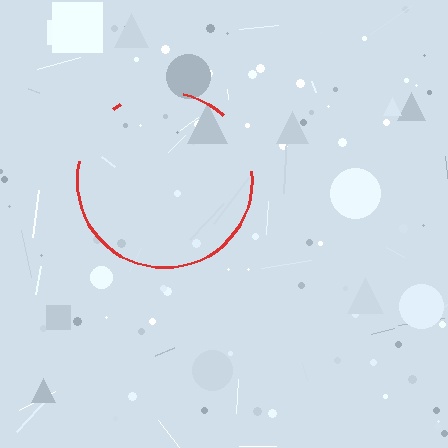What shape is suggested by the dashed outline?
The dashed outline suggests a circle.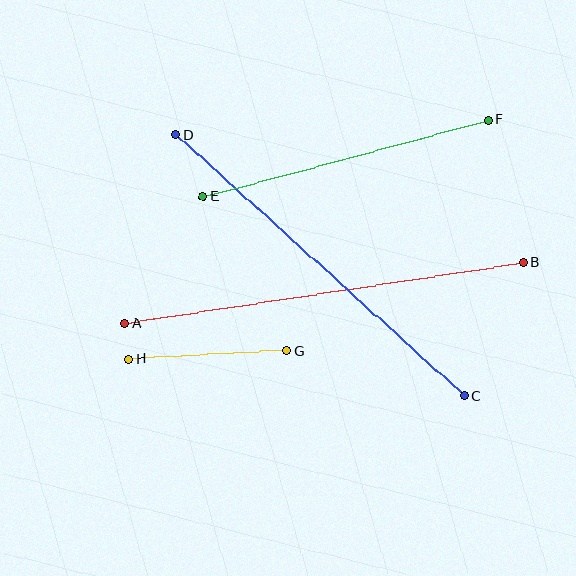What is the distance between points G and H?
The distance is approximately 158 pixels.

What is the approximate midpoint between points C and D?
The midpoint is at approximately (320, 265) pixels.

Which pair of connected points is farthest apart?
Points A and B are farthest apart.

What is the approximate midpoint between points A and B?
The midpoint is at approximately (324, 293) pixels.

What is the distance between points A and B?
The distance is approximately 403 pixels.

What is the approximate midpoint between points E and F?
The midpoint is at approximately (346, 158) pixels.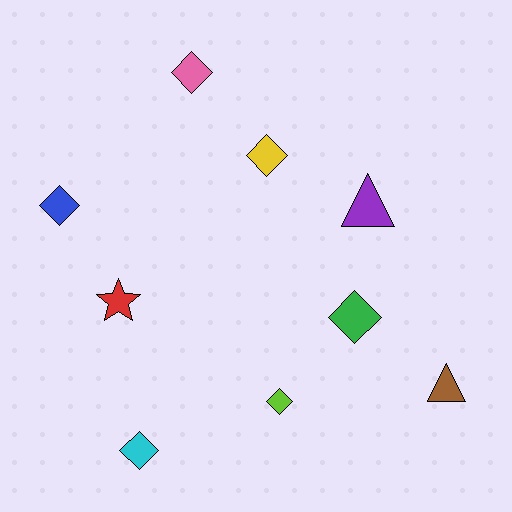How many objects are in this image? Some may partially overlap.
There are 9 objects.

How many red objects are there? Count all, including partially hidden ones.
There is 1 red object.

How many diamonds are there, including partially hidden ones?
There are 6 diamonds.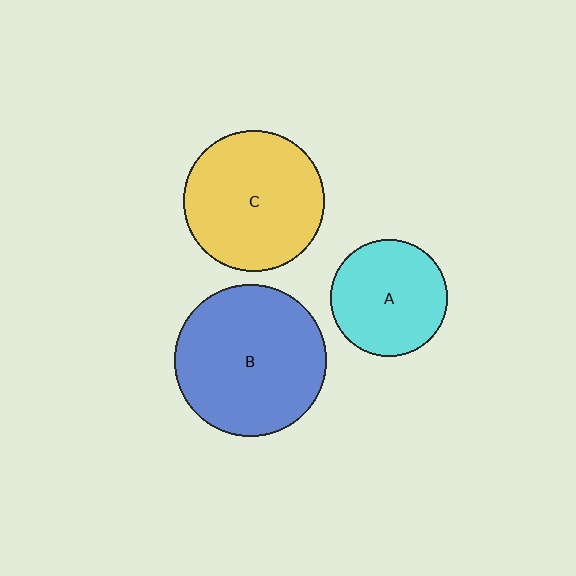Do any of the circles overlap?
No, none of the circles overlap.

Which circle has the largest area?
Circle B (blue).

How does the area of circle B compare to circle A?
Approximately 1.7 times.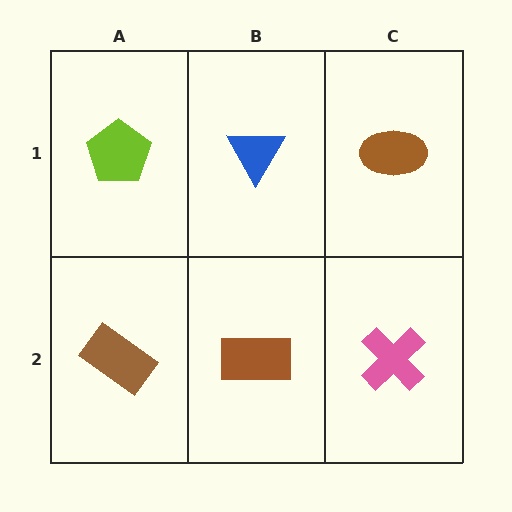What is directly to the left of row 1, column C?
A blue triangle.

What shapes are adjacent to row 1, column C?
A pink cross (row 2, column C), a blue triangle (row 1, column B).